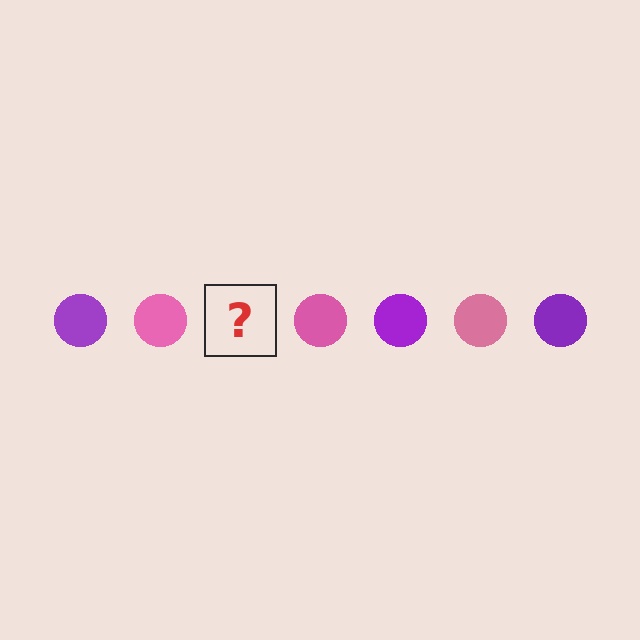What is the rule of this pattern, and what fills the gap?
The rule is that the pattern cycles through purple, pink circles. The gap should be filled with a purple circle.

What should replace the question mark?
The question mark should be replaced with a purple circle.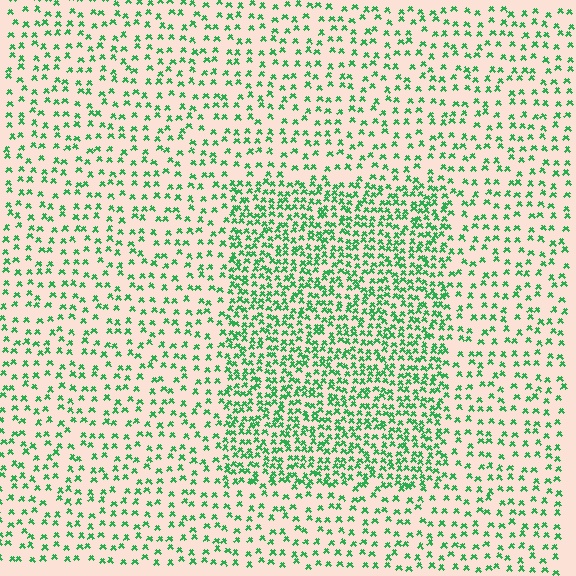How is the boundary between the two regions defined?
The boundary is defined by a change in element density (approximately 2.1x ratio). All elements are the same color, size, and shape.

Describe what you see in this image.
The image contains small green elements arranged at two different densities. A rectangle-shaped region is visible where the elements are more densely packed than the surrounding area.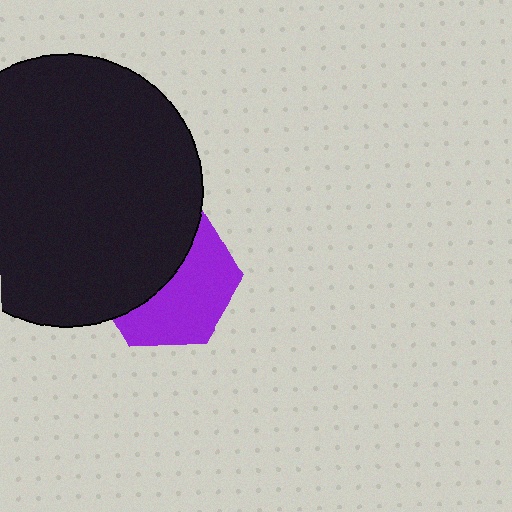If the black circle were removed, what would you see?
You would see the complete purple hexagon.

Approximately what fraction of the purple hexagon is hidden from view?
Roughly 49% of the purple hexagon is hidden behind the black circle.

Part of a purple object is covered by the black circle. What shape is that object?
It is a hexagon.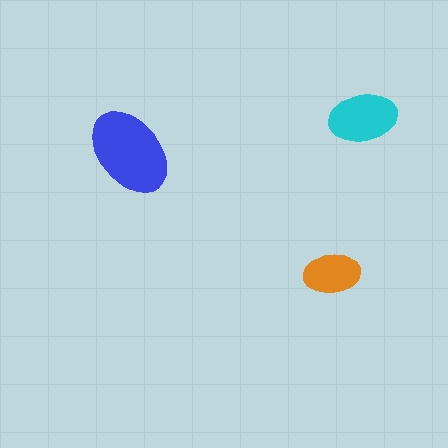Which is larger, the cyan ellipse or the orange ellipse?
The cyan one.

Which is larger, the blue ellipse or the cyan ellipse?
The blue one.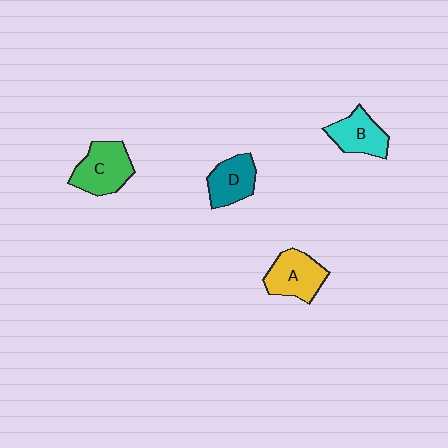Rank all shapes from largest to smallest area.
From largest to smallest: C (green), A (yellow), B (cyan), D (teal).